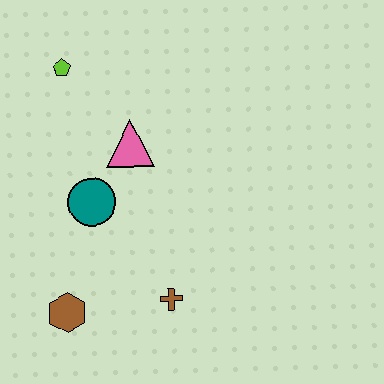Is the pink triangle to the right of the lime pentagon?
Yes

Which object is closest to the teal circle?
The pink triangle is closest to the teal circle.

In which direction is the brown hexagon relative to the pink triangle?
The brown hexagon is below the pink triangle.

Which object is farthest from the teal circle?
The lime pentagon is farthest from the teal circle.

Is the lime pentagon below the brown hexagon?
No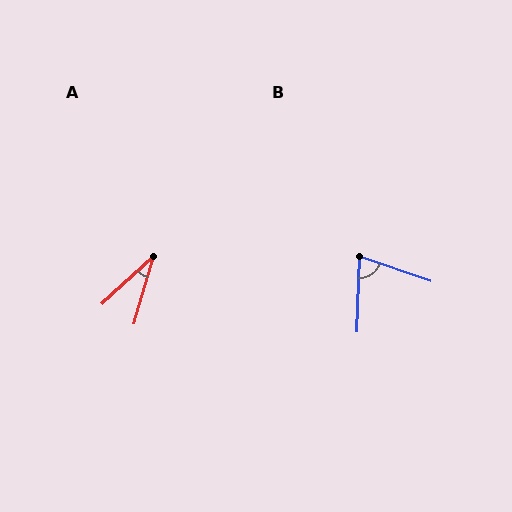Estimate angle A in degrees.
Approximately 32 degrees.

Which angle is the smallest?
A, at approximately 32 degrees.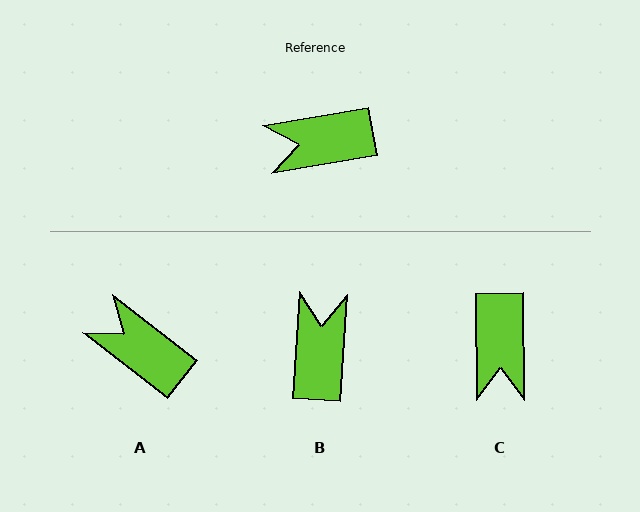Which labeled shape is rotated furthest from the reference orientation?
B, about 104 degrees away.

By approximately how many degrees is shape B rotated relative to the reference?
Approximately 104 degrees clockwise.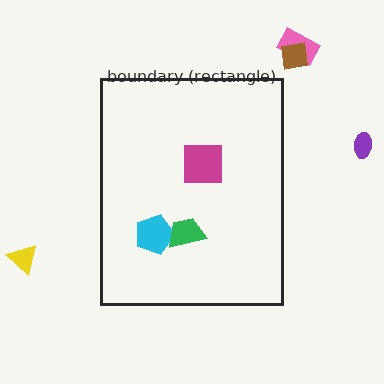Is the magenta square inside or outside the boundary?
Inside.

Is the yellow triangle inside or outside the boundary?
Outside.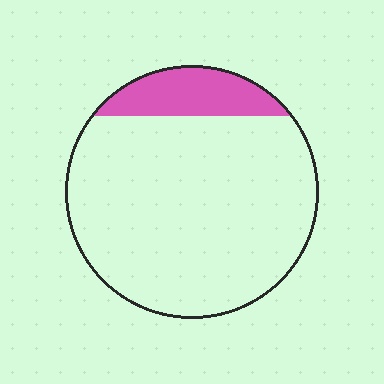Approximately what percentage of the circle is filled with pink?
Approximately 15%.